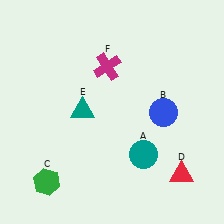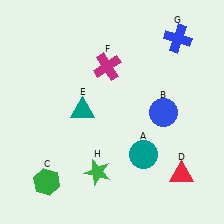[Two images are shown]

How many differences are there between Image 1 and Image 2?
There are 2 differences between the two images.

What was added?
A blue cross (G), a green star (H) were added in Image 2.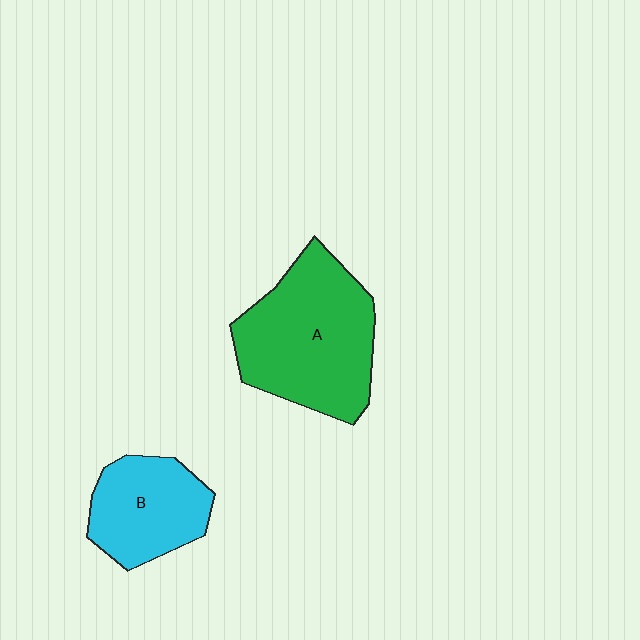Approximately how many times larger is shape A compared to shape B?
Approximately 1.7 times.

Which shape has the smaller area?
Shape B (cyan).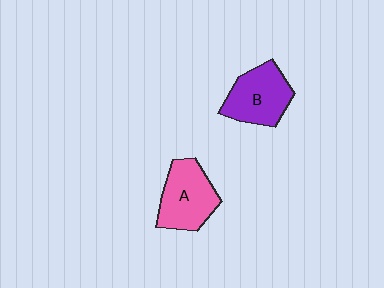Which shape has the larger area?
Shape A (pink).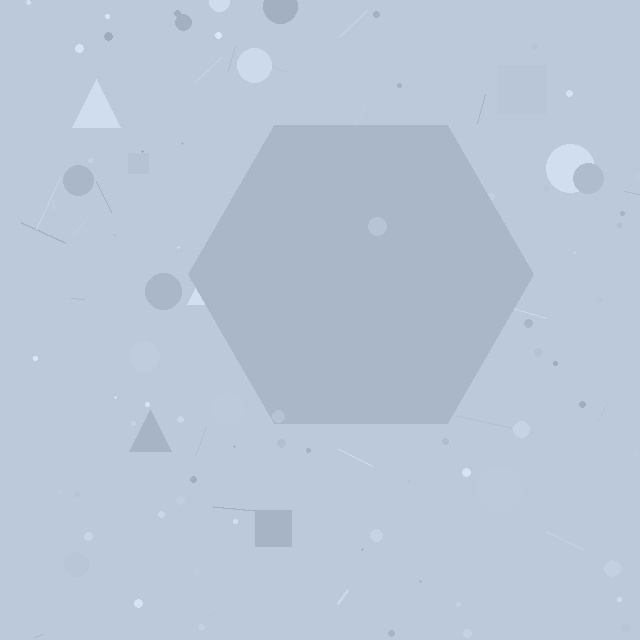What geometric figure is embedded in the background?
A hexagon is embedded in the background.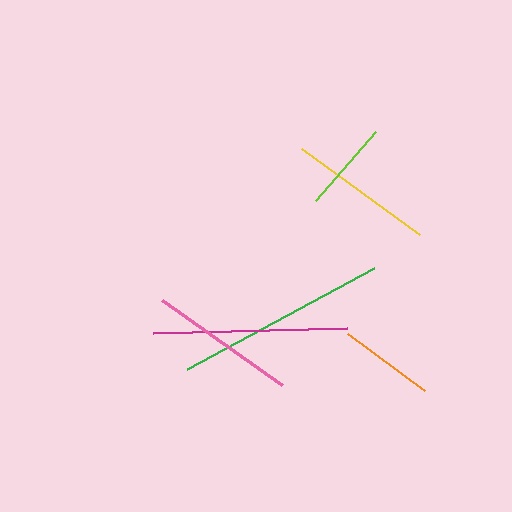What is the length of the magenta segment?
The magenta segment is approximately 193 pixels long.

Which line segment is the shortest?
The lime line is the shortest at approximately 92 pixels.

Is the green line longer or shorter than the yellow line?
The green line is longer than the yellow line.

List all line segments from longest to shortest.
From longest to shortest: green, magenta, pink, yellow, orange, lime.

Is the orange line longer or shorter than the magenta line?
The magenta line is longer than the orange line.